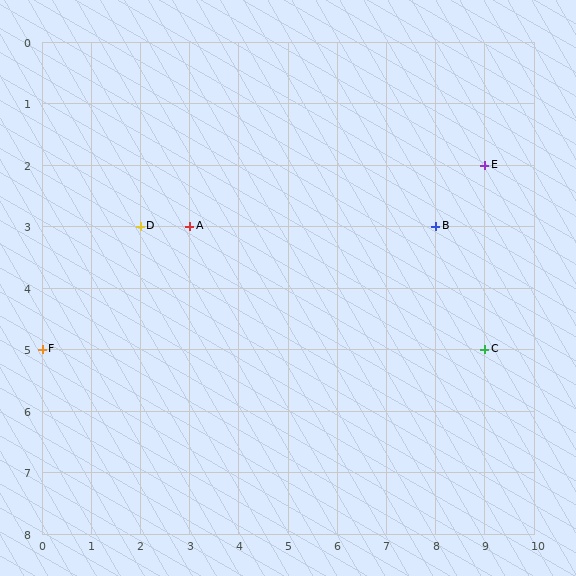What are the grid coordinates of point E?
Point E is at grid coordinates (9, 2).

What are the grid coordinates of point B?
Point B is at grid coordinates (8, 3).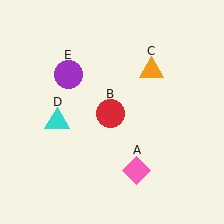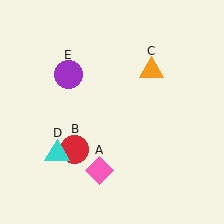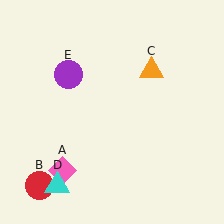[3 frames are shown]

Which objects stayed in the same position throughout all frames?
Orange triangle (object C) and purple circle (object E) remained stationary.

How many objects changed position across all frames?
3 objects changed position: pink diamond (object A), red circle (object B), cyan triangle (object D).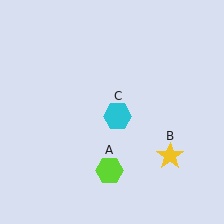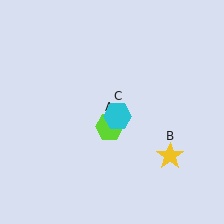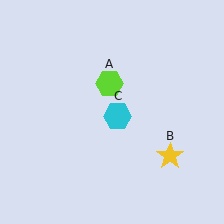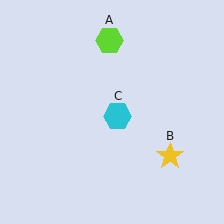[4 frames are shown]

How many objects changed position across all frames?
1 object changed position: lime hexagon (object A).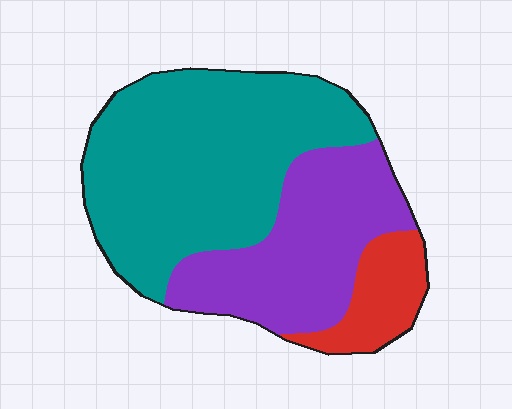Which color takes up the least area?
Red, at roughly 10%.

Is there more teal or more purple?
Teal.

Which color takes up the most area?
Teal, at roughly 55%.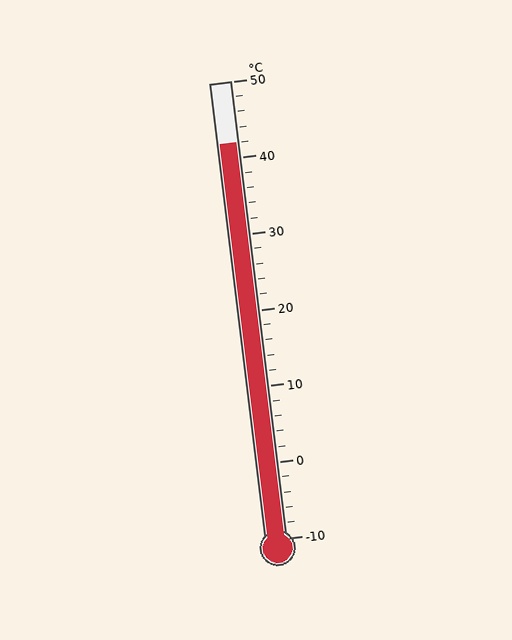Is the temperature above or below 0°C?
The temperature is above 0°C.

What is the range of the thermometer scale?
The thermometer scale ranges from -10°C to 50°C.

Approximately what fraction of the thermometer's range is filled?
The thermometer is filled to approximately 85% of its range.